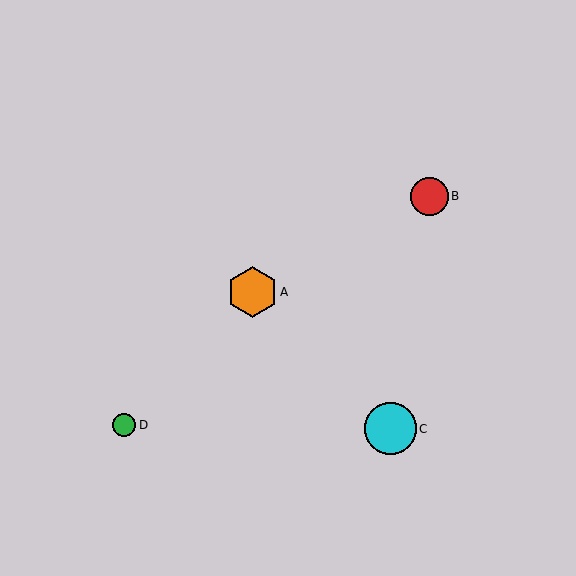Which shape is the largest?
The cyan circle (labeled C) is the largest.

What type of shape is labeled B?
Shape B is a red circle.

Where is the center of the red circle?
The center of the red circle is at (429, 196).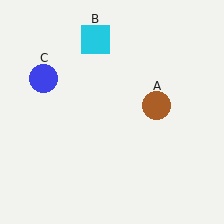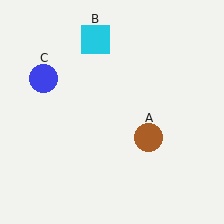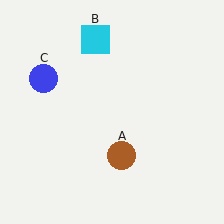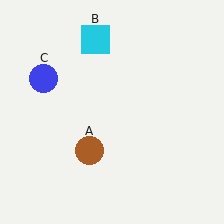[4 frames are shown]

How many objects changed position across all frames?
1 object changed position: brown circle (object A).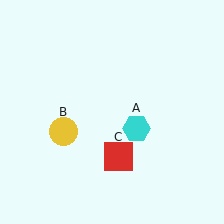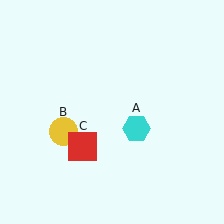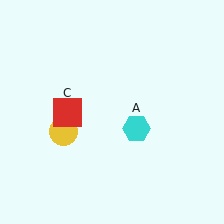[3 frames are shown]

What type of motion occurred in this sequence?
The red square (object C) rotated clockwise around the center of the scene.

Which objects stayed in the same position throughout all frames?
Cyan hexagon (object A) and yellow circle (object B) remained stationary.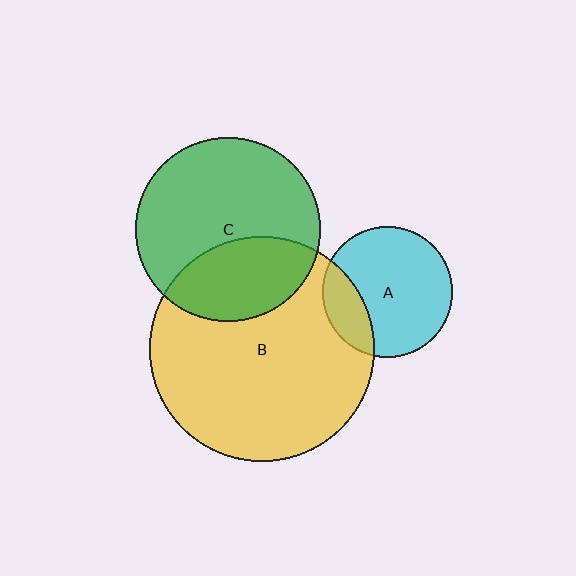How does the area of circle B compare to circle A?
Approximately 3.0 times.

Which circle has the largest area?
Circle B (yellow).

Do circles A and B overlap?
Yes.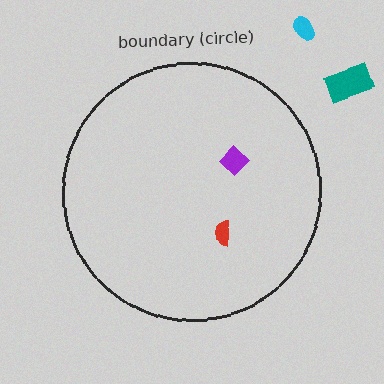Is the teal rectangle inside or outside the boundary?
Outside.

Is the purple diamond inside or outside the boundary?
Inside.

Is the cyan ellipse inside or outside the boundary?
Outside.